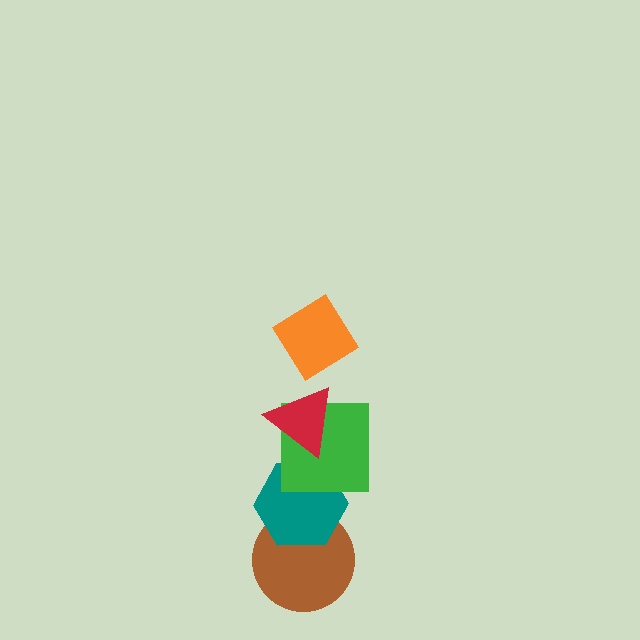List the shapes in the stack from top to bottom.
From top to bottom: the orange diamond, the red triangle, the green square, the teal hexagon, the brown circle.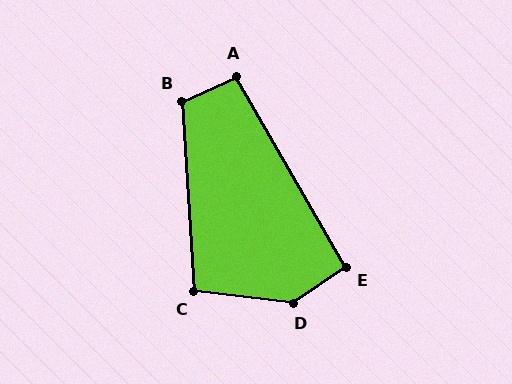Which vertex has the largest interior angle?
D, at approximately 139 degrees.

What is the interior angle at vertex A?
Approximately 95 degrees (obtuse).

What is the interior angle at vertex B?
Approximately 111 degrees (obtuse).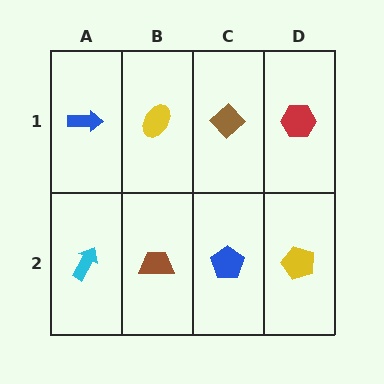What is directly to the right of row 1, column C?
A red hexagon.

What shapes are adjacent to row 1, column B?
A brown trapezoid (row 2, column B), a blue arrow (row 1, column A), a brown diamond (row 1, column C).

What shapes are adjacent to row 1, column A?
A cyan arrow (row 2, column A), a yellow ellipse (row 1, column B).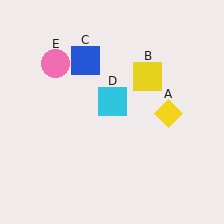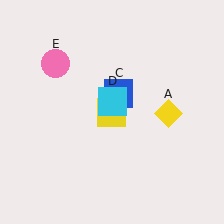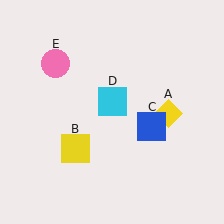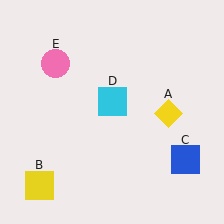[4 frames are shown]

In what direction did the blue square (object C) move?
The blue square (object C) moved down and to the right.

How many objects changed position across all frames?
2 objects changed position: yellow square (object B), blue square (object C).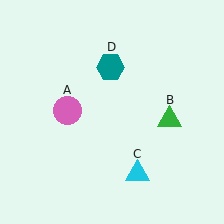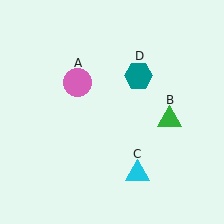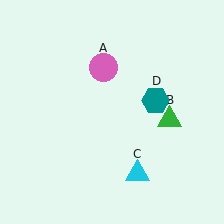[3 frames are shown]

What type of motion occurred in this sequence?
The pink circle (object A), teal hexagon (object D) rotated clockwise around the center of the scene.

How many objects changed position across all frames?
2 objects changed position: pink circle (object A), teal hexagon (object D).